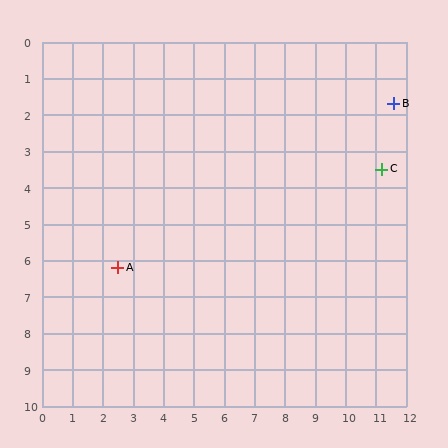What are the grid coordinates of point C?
Point C is at approximately (11.2, 3.5).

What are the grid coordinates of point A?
Point A is at approximately (2.5, 6.2).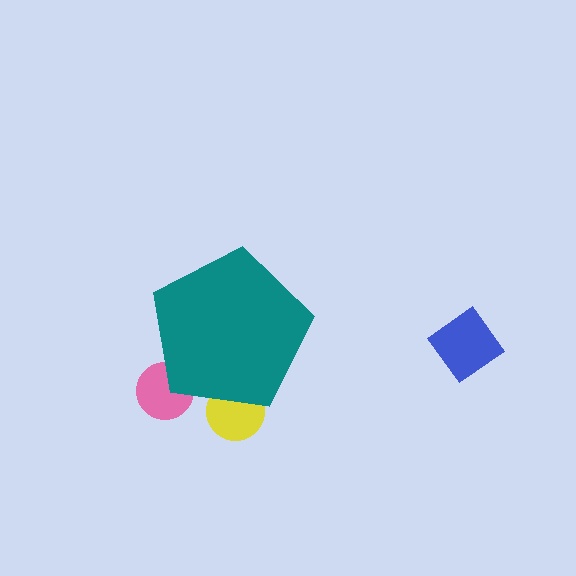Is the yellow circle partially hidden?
Yes, the yellow circle is partially hidden behind the teal pentagon.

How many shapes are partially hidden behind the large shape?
2 shapes are partially hidden.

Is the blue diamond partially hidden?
No, the blue diamond is fully visible.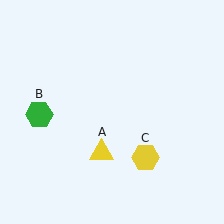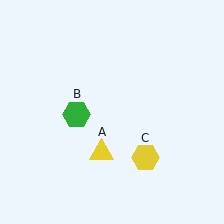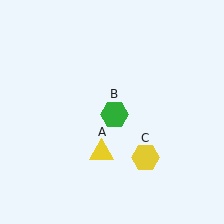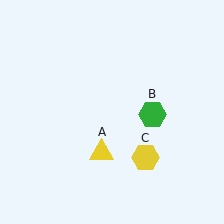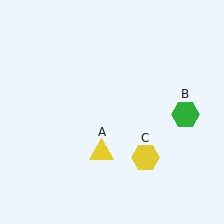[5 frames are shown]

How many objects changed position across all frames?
1 object changed position: green hexagon (object B).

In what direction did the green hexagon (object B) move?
The green hexagon (object B) moved right.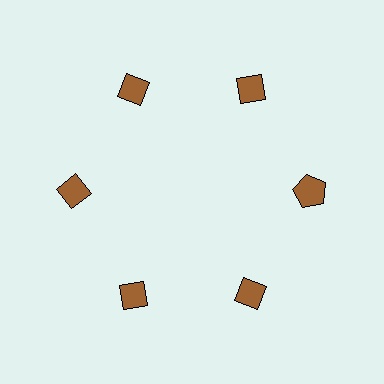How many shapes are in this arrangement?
There are 6 shapes arranged in a ring pattern.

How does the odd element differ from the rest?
It has a different shape: pentagon instead of diamond.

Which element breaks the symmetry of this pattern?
The brown pentagon at roughly the 3 o'clock position breaks the symmetry. All other shapes are brown diamonds.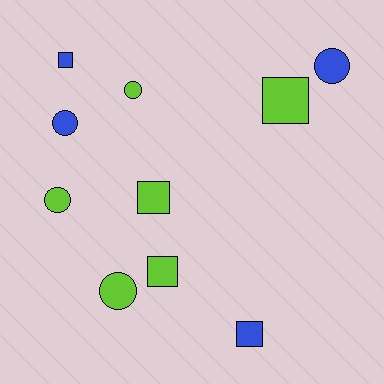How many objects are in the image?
There are 10 objects.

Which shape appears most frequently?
Circle, with 5 objects.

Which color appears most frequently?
Lime, with 6 objects.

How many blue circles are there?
There are 2 blue circles.